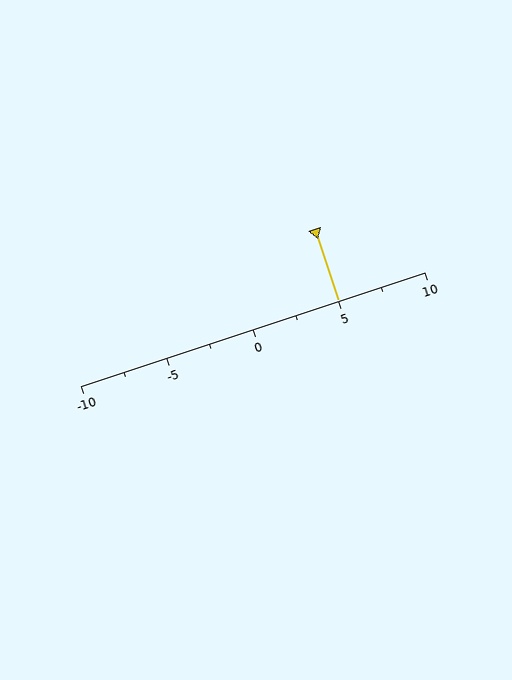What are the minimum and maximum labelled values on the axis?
The axis runs from -10 to 10.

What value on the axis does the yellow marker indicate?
The marker indicates approximately 5.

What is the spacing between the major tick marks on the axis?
The major ticks are spaced 5 apart.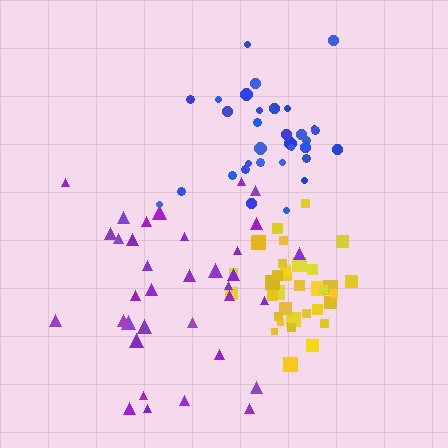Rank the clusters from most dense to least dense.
yellow, blue, purple.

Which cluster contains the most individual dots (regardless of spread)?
Yellow (35).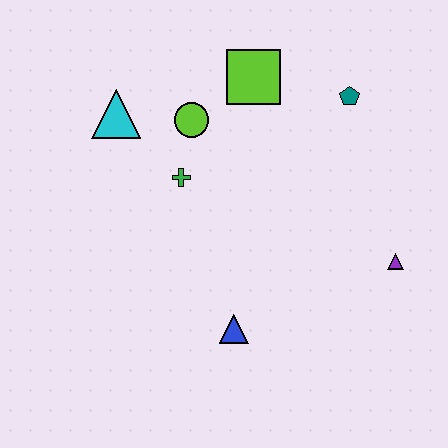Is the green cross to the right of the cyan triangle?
Yes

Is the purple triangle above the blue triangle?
Yes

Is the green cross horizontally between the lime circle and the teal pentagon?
No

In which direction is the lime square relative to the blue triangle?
The lime square is above the blue triangle.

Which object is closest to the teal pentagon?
The lime square is closest to the teal pentagon.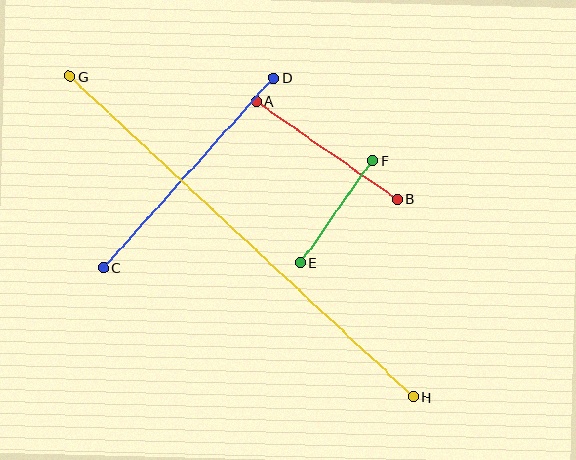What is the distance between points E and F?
The distance is approximately 125 pixels.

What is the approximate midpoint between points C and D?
The midpoint is at approximately (188, 173) pixels.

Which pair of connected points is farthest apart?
Points G and H are farthest apart.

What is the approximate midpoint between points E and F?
The midpoint is at approximately (336, 212) pixels.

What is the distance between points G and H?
The distance is approximately 470 pixels.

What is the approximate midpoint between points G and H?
The midpoint is at approximately (241, 236) pixels.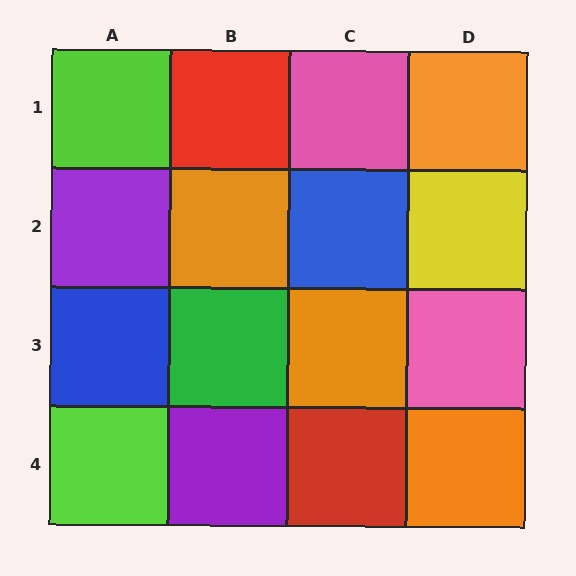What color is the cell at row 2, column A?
Purple.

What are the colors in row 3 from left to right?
Blue, green, orange, pink.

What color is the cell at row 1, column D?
Orange.